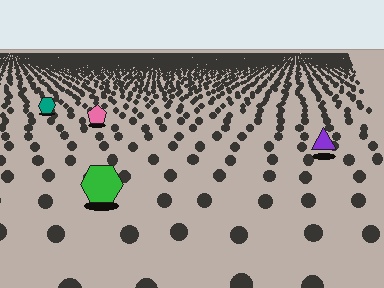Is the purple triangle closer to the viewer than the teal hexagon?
Yes. The purple triangle is closer — you can tell from the texture gradient: the ground texture is coarser near it.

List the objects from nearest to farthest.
From nearest to farthest: the green hexagon, the purple triangle, the pink pentagon, the teal hexagon.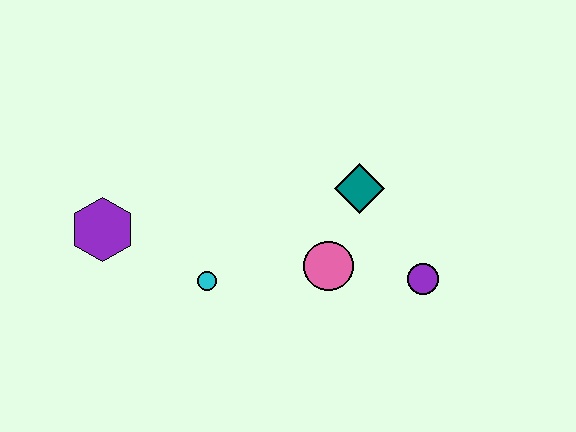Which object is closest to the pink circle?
The teal diamond is closest to the pink circle.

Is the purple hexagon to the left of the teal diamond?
Yes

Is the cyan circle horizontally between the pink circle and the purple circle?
No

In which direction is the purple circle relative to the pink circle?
The purple circle is to the right of the pink circle.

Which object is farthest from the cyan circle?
The purple circle is farthest from the cyan circle.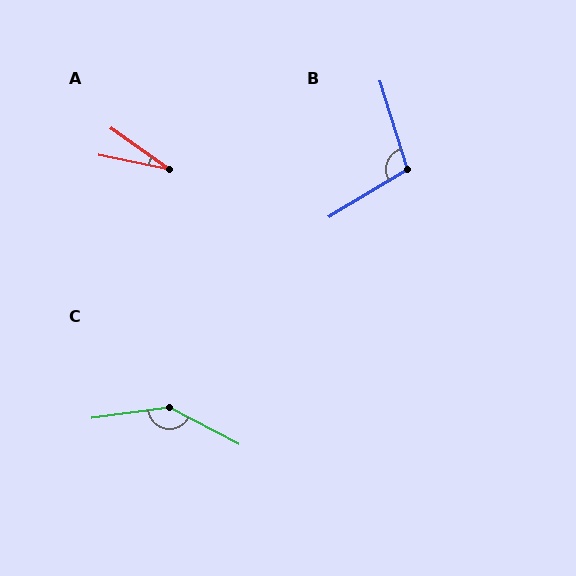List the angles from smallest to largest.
A (24°), B (104°), C (145°).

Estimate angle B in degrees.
Approximately 104 degrees.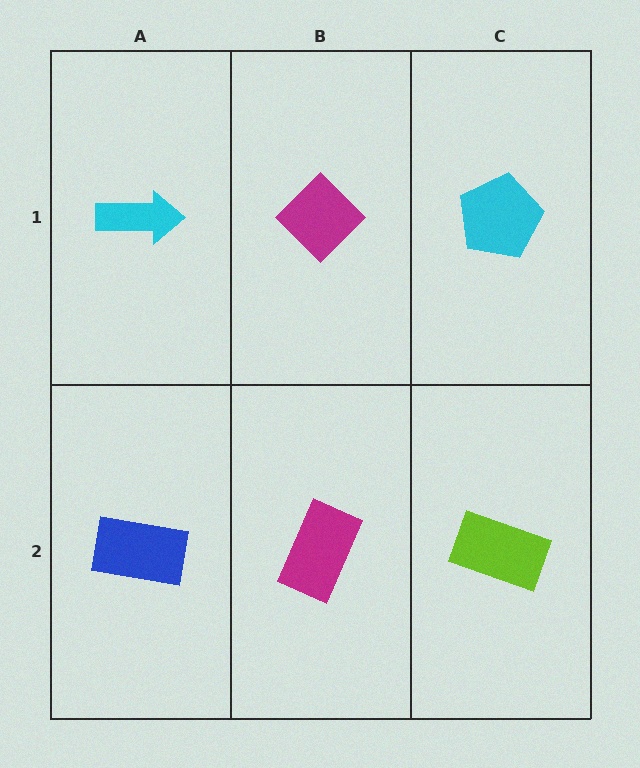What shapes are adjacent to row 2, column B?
A magenta diamond (row 1, column B), a blue rectangle (row 2, column A), a lime rectangle (row 2, column C).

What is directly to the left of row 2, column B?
A blue rectangle.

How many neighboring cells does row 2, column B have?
3.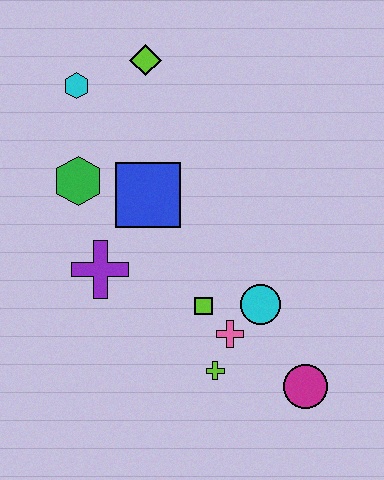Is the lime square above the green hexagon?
No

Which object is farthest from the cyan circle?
The cyan hexagon is farthest from the cyan circle.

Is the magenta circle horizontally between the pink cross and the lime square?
No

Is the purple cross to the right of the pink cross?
No